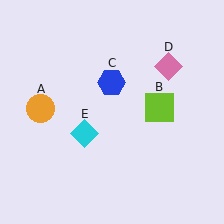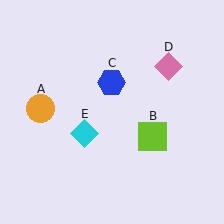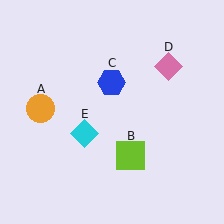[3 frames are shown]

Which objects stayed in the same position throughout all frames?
Orange circle (object A) and blue hexagon (object C) and pink diamond (object D) and cyan diamond (object E) remained stationary.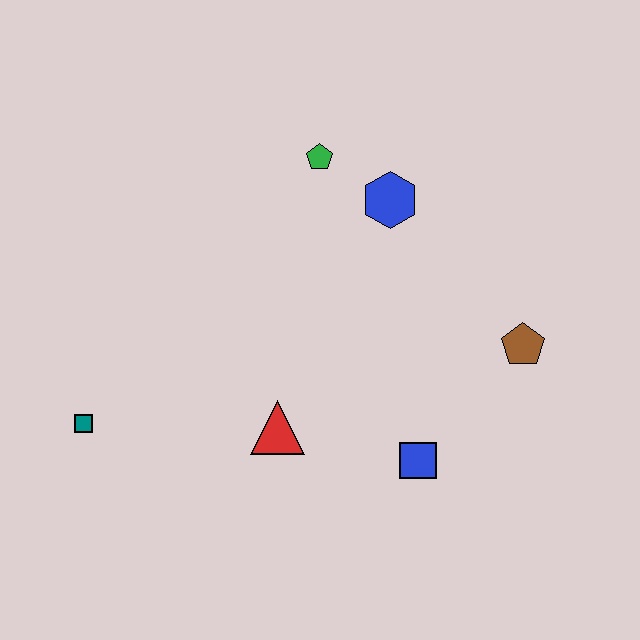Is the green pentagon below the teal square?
No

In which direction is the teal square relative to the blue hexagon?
The teal square is to the left of the blue hexagon.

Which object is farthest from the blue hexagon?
The teal square is farthest from the blue hexagon.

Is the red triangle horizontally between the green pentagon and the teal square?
Yes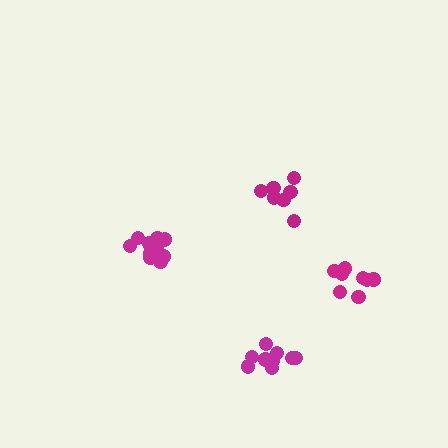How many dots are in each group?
Group 1: 12 dots, Group 2: 8 dots, Group 3: 9 dots, Group 4: 7 dots (36 total).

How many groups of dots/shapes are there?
There are 4 groups.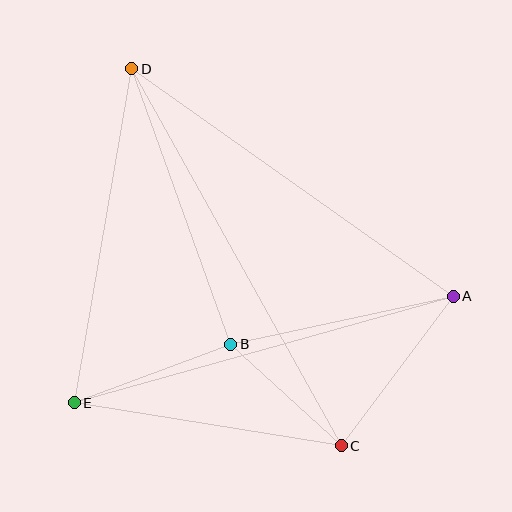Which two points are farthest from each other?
Points C and D are farthest from each other.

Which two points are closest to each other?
Points B and C are closest to each other.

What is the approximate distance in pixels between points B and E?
The distance between B and E is approximately 167 pixels.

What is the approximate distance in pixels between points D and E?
The distance between D and E is approximately 339 pixels.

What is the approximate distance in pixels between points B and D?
The distance between B and D is approximately 293 pixels.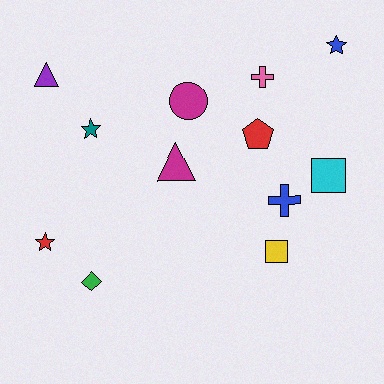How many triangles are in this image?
There are 2 triangles.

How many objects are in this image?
There are 12 objects.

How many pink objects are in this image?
There is 1 pink object.